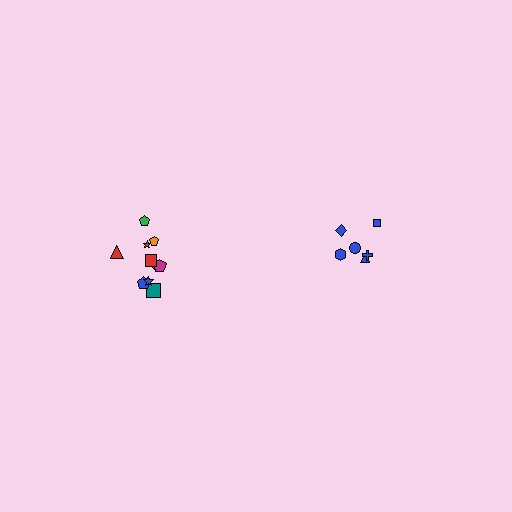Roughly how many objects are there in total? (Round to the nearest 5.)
Roughly 15 objects in total.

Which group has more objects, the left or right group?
The left group.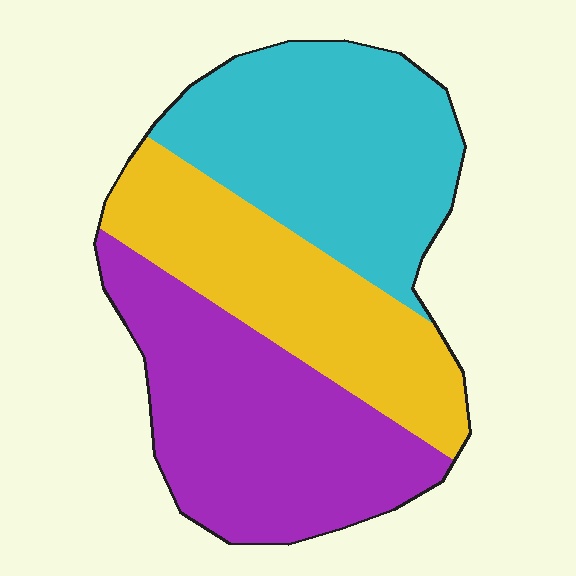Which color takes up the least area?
Yellow, at roughly 30%.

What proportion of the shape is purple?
Purple takes up between a quarter and a half of the shape.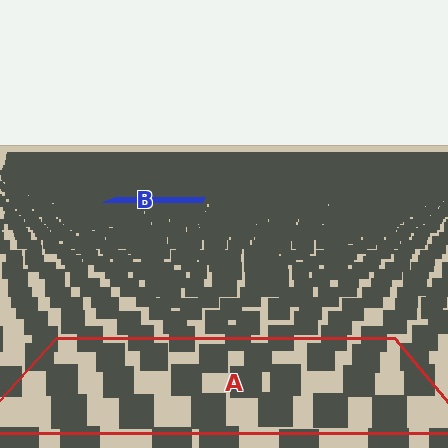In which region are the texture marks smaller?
The texture marks are smaller in region B, because it is farther away.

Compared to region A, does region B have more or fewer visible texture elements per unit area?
Region B has more texture elements per unit area — they are packed more densely because it is farther away.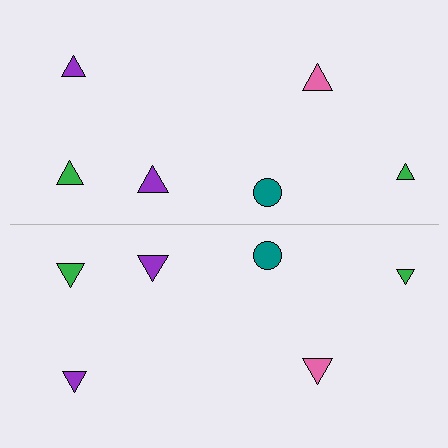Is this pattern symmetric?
Yes, this pattern has bilateral (reflection) symmetry.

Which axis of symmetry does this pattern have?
The pattern has a horizontal axis of symmetry running through the center of the image.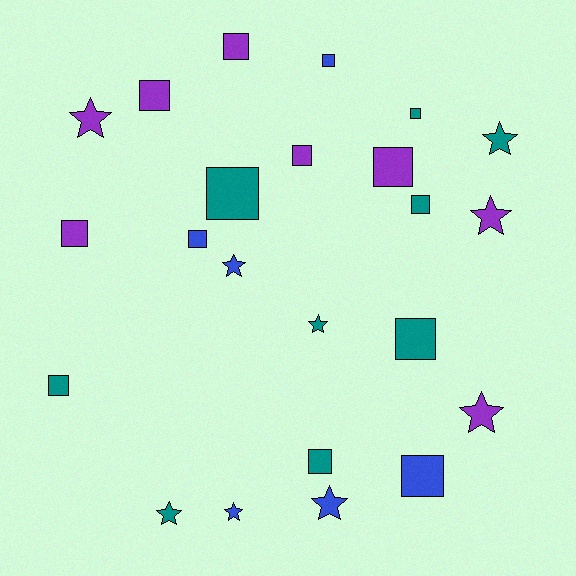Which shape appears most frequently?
Square, with 14 objects.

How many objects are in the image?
There are 23 objects.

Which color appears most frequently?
Teal, with 9 objects.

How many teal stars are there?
There are 3 teal stars.